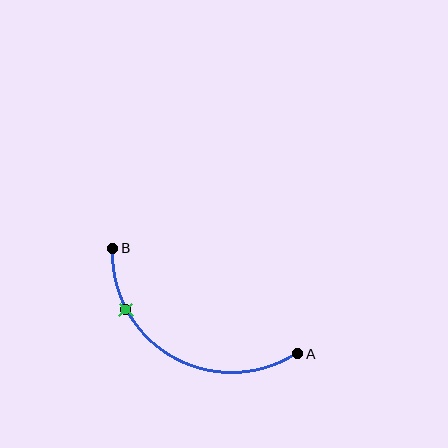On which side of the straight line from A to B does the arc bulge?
The arc bulges below the straight line connecting A and B.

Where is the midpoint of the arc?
The arc midpoint is the point on the curve farthest from the straight line joining A and B. It sits below that line.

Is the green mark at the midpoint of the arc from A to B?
No. The green mark lies on the arc but is closer to endpoint B. The arc midpoint would be at the point on the curve equidistant along the arc from both A and B.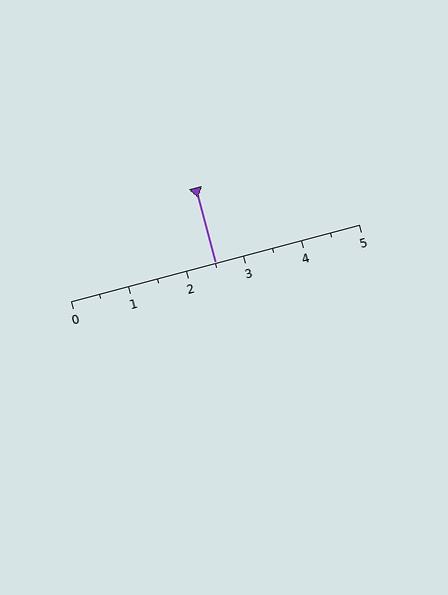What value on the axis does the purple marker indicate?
The marker indicates approximately 2.5.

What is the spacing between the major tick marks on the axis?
The major ticks are spaced 1 apart.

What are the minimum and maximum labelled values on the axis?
The axis runs from 0 to 5.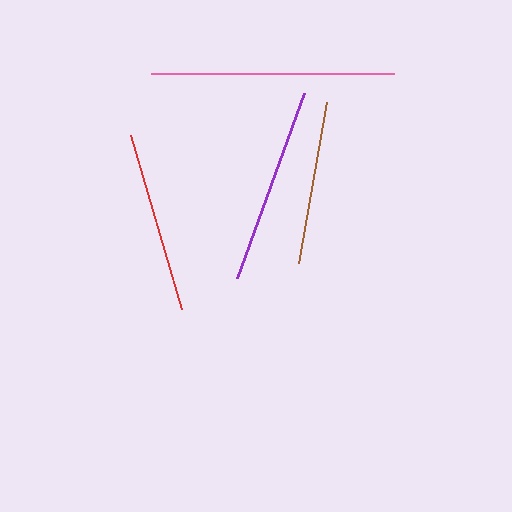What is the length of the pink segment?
The pink segment is approximately 243 pixels long.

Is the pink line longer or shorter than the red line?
The pink line is longer than the red line.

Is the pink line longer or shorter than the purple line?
The pink line is longer than the purple line.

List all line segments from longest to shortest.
From longest to shortest: pink, purple, red, brown.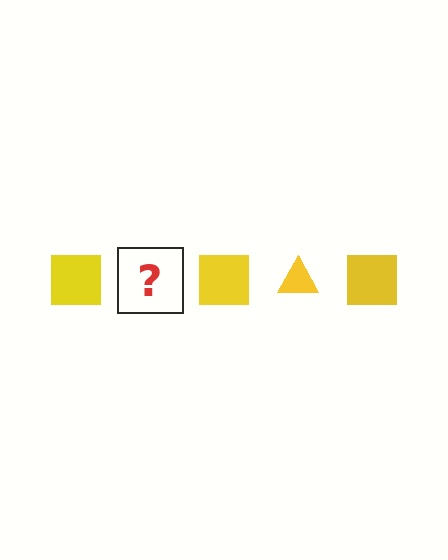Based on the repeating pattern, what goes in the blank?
The blank should be a yellow triangle.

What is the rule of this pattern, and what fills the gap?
The rule is that the pattern cycles through square, triangle shapes in yellow. The gap should be filled with a yellow triangle.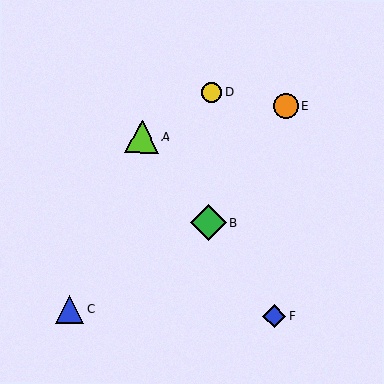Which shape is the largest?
The green diamond (labeled B) is the largest.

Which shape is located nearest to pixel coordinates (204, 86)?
The yellow circle (labeled D) at (211, 93) is nearest to that location.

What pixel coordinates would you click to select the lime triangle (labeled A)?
Click at (142, 136) to select the lime triangle A.